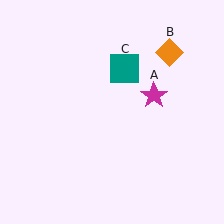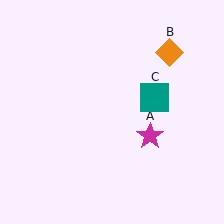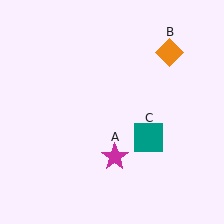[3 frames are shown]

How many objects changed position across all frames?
2 objects changed position: magenta star (object A), teal square (object C).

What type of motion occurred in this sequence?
The magenta star (object A), teal square (object C) rotated clockwise around the center of the scene.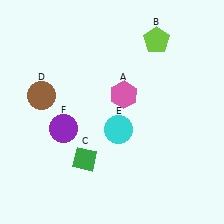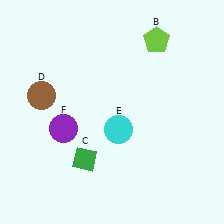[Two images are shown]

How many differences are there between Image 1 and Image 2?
There is 1 difference between the two images.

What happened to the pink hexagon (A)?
The pink hexagon (A) was removed in Image 2. It was in the top-right area of Image 1.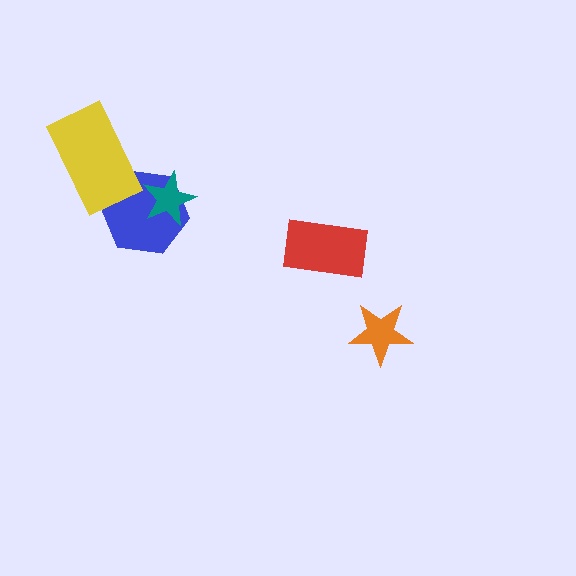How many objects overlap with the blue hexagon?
2 objects overlap with the blue hexagon.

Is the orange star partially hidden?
No, no other shape covers it.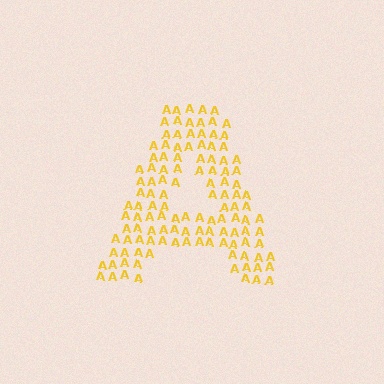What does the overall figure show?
The overall figure shows the letter A.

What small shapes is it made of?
It is made of small letter A's.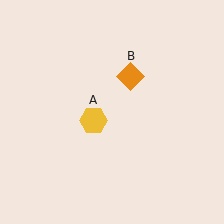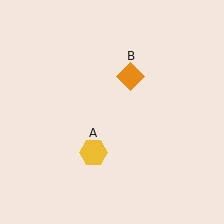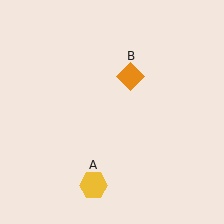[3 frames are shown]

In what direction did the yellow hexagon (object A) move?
The yellow hexagon (object A) moved down.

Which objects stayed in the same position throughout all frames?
Orange diamond (object B) remained stationary.